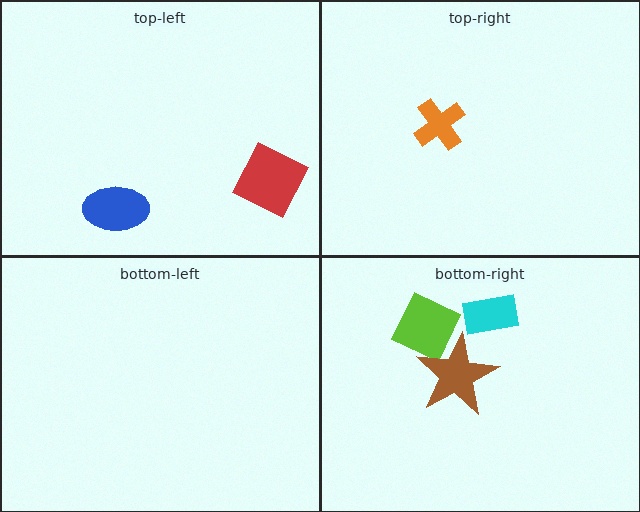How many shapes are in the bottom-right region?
3.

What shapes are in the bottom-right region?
The cyan rectangle, the lime diamond, the brown star.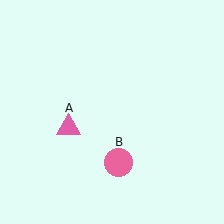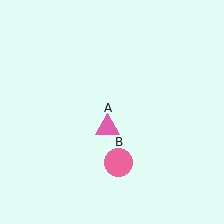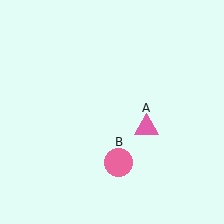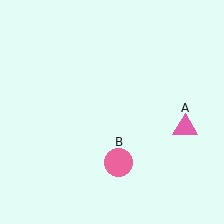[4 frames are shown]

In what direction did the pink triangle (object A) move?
The pink triangle (object A) moved right.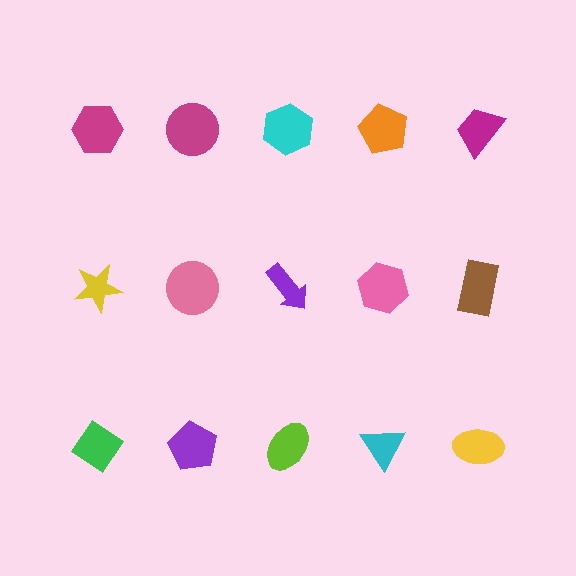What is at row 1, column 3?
A cyan hexagon.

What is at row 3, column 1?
A green diamond.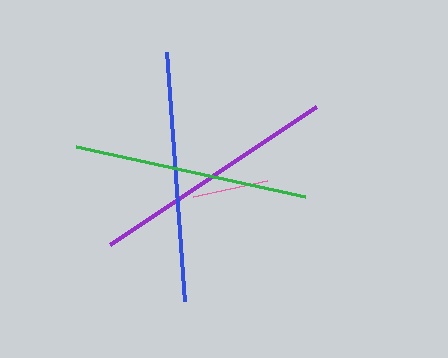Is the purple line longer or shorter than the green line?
The purple line is longer than the green line.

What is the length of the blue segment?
The blue segment is approximately 249 pixels long.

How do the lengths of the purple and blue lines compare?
The purple and blue lines are approximately the same length.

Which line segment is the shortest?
The pink line is the shortest at approximately 75 pixels.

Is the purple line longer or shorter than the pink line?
The purple line is longer than the pink line.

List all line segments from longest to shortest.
From longest to shortest: purple, blue, green, pink.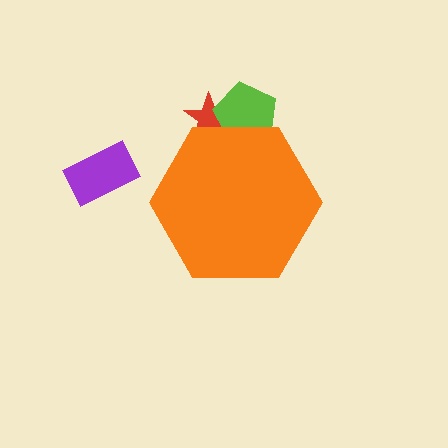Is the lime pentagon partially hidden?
Yes, the lime pentagon is partially hidden behind the orange hexagon.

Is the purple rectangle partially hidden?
No, the purple rectangle is fully visible.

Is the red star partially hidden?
Yes, the red star is partially hidden behind the orange hexagon.